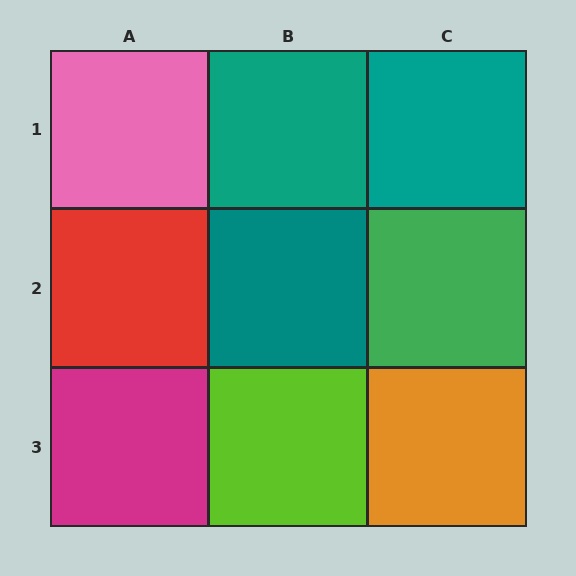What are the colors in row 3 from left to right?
Magenta, lime, orange.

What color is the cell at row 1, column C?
Teal.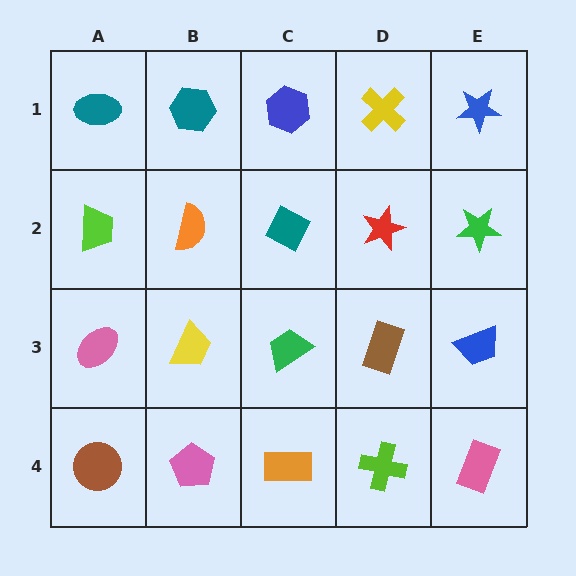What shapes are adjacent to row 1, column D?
A red star (row 2, column D), a blue hexagon (row 1, column C), a blue star (row 1, column E).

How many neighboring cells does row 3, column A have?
3.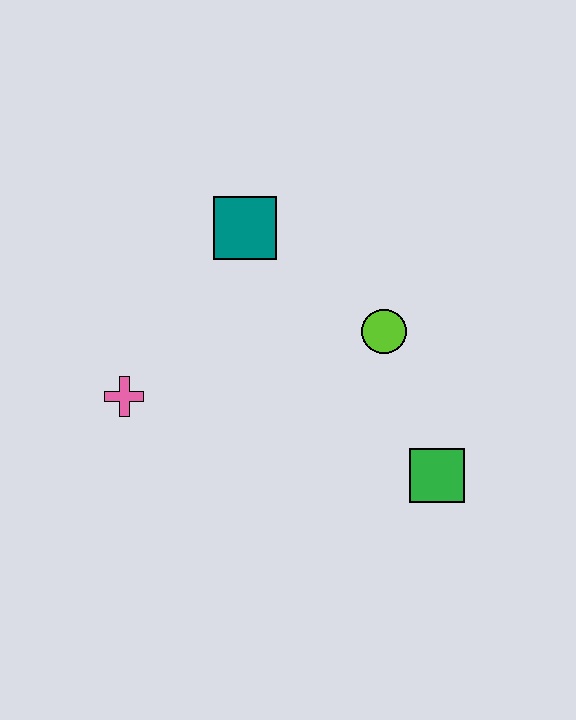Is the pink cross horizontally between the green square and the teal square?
No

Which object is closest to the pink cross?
The teal square is closest to the pink cross.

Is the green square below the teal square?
Yes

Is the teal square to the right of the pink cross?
Yes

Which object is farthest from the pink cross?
The green square is farthest from the pink cross.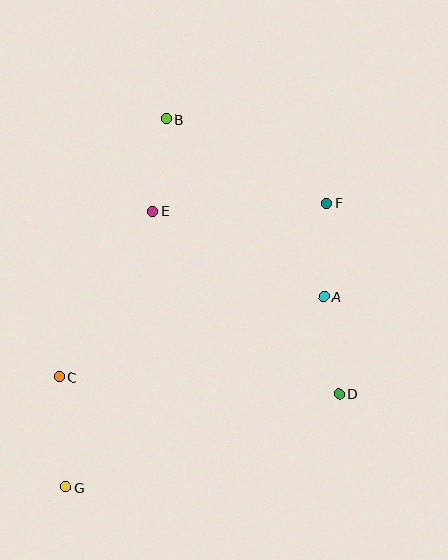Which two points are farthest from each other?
Points F and G are farthest from each other.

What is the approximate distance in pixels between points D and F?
The distance between D and F is approximately 191 pixels.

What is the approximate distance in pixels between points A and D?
The distance between A and D is approximately 98 pixels.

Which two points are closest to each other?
Points B and E are closest to each other.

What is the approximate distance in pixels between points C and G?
The distance between C and G is approximately 111 pixels.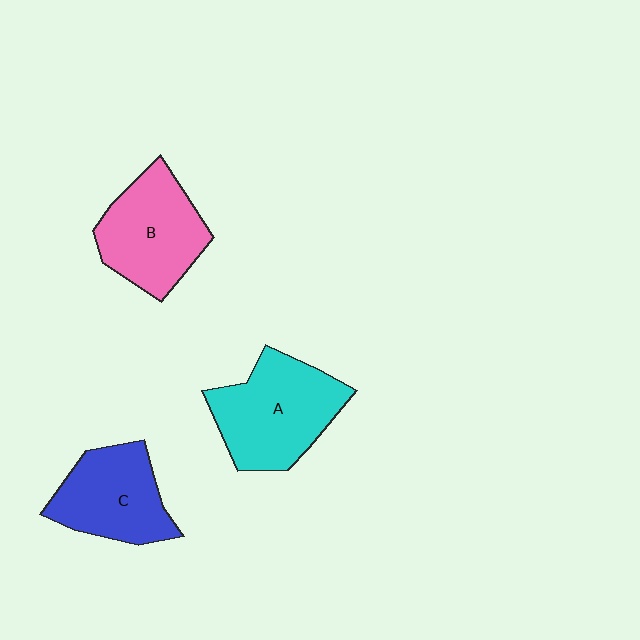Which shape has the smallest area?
Shape C (blue).